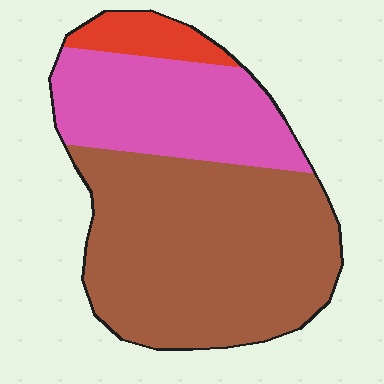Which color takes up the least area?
Red, at roughly 10%.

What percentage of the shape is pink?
Pink takes up between a quarter and a half of the shape.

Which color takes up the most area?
Brown, at roughly 60%.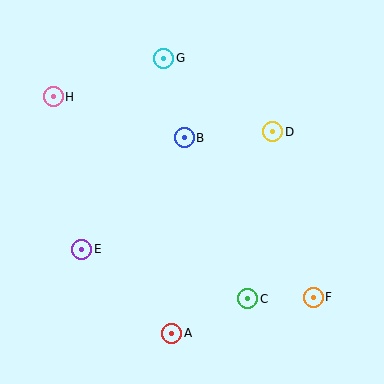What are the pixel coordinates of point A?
Point A is at (172, 333).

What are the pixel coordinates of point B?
Point B is at (184, 138).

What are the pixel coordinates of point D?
Point D is at (273, 132).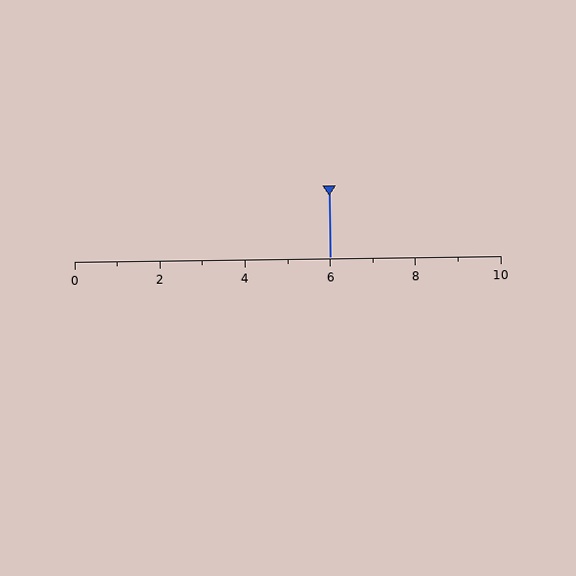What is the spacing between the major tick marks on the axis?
The major ticks are spaced 2 apart.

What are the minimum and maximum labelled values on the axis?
The axis runs from 0 to 10.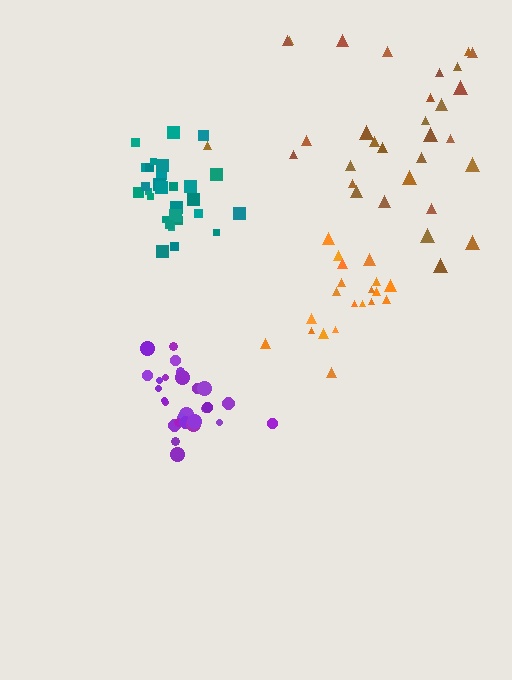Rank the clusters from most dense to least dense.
teal, purple, orange, brown.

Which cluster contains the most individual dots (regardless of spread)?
Brown (31).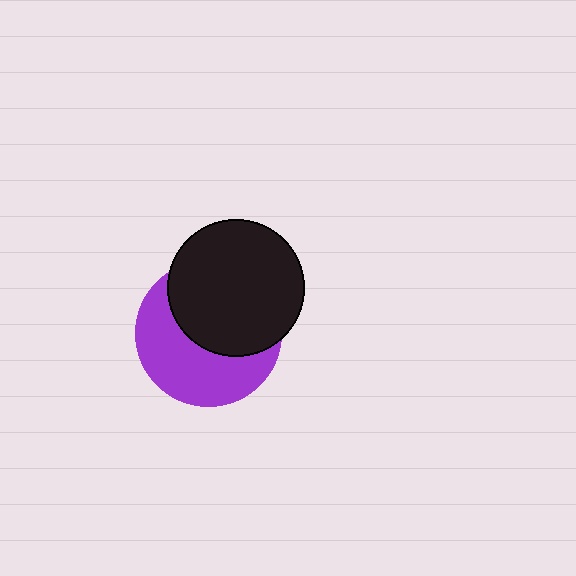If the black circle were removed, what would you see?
You would see the complete purple circle.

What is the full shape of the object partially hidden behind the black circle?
The partially hidden object is a purple circle.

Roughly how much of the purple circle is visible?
About half of it is visible (roughly 50%).